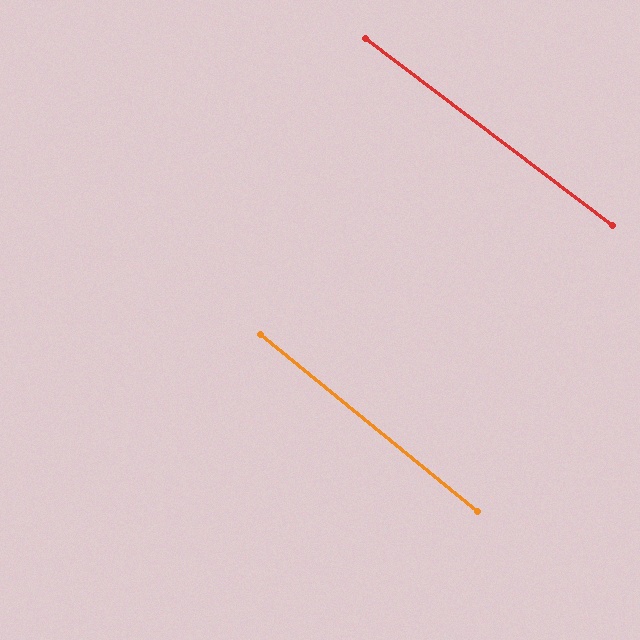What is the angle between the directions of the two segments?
Approximately 2 degrees.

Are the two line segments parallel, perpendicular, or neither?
Parallel — their directions differ by only 1.8°.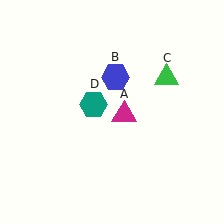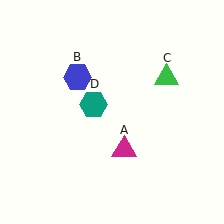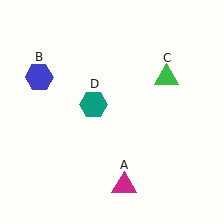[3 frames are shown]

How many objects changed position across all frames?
2 objects changed position: magenta triangle (object A), blue hexagon (object B).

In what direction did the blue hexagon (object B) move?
The blue hexagon (object B) moved left.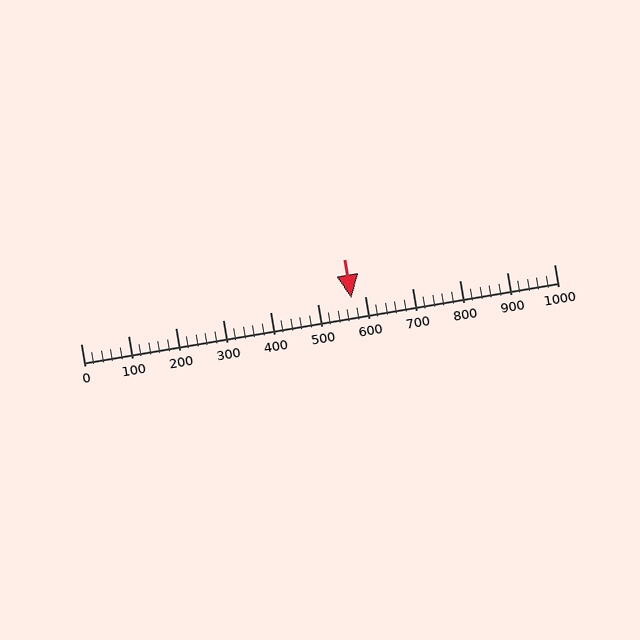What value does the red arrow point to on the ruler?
The red arrow points to approximately 571.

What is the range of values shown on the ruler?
The ruler shows values from 0 to 1000.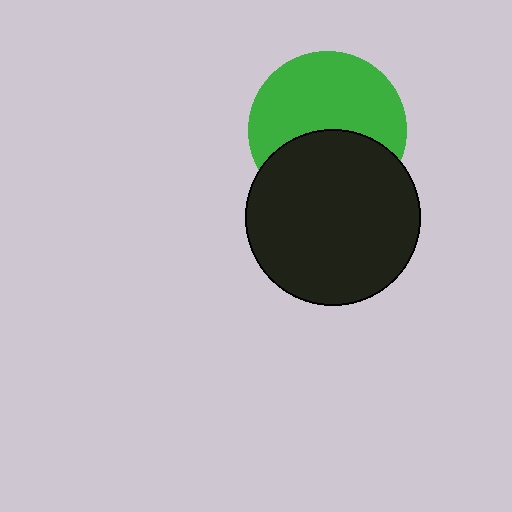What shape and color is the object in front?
The object in front is a black circle.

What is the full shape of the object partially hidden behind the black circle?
The partially hidden object is a green circle.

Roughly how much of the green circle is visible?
About half of it is visible (roughly 59%).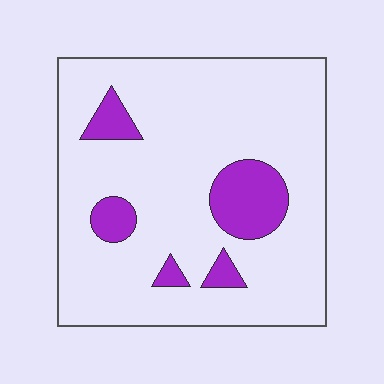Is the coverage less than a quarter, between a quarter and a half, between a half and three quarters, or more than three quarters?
Less than a quarter.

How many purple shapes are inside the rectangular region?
5.